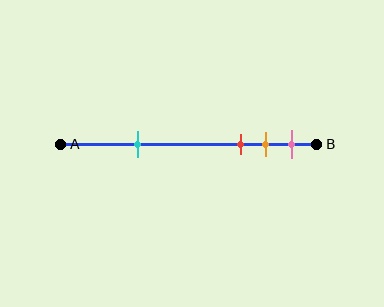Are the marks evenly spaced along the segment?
No, the marks are not evenly spaced.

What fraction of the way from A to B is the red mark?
The red mark is approximately 70% (0.7) of the way from A to B.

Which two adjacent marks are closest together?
The orange and pink marks are the closest adjacent pair.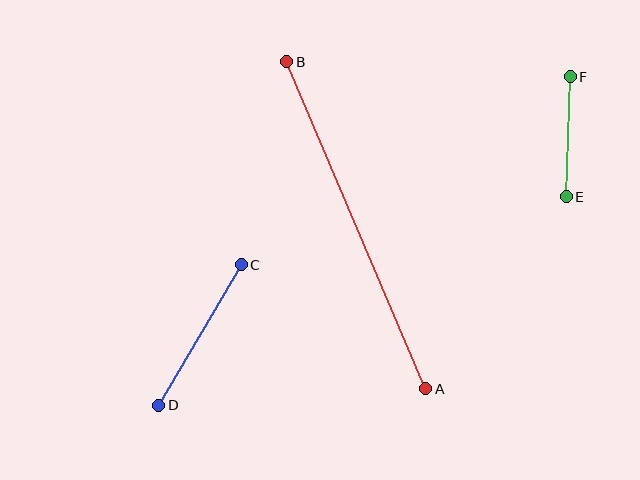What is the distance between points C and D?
The distance is approximately 163 pixels.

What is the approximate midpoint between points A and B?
The midpoint is at approximately (356, 225) pixels.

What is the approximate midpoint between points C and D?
The midpoint is at approximately (200, 335) pixels.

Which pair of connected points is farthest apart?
Points A and B are farthest apart.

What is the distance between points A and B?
The distance is approximately 356 pixels.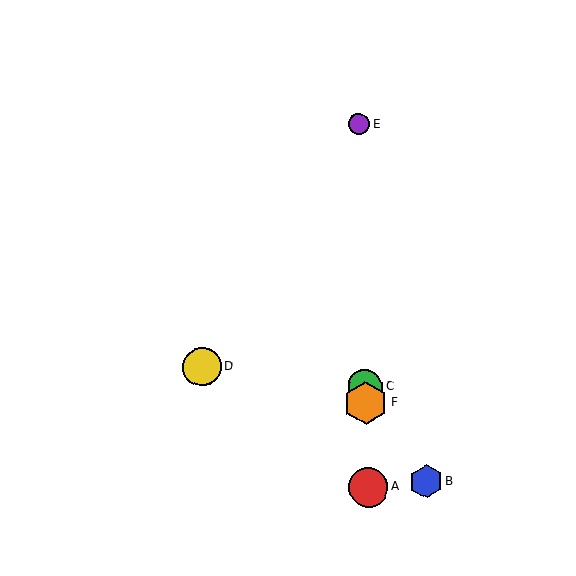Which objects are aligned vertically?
Objects A, C, E, F are aligned vertically.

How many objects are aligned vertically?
4 objects (A, C, E, F) are aligned vertically.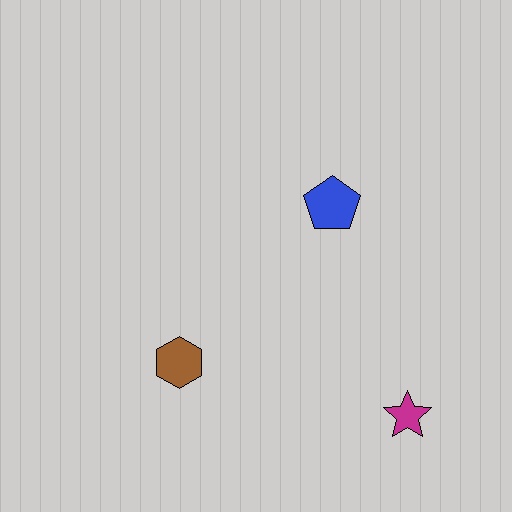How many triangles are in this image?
There are no triangles.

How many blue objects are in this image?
There is 1 blue object.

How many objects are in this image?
There are 3 objects.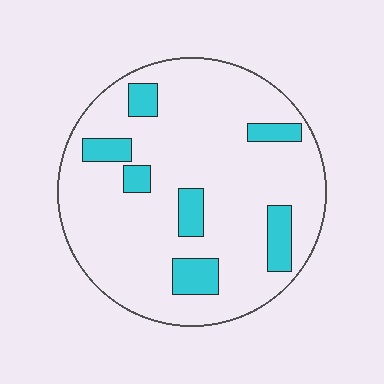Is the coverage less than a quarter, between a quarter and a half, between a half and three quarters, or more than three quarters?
Less than a quarter.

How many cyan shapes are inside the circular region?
7.